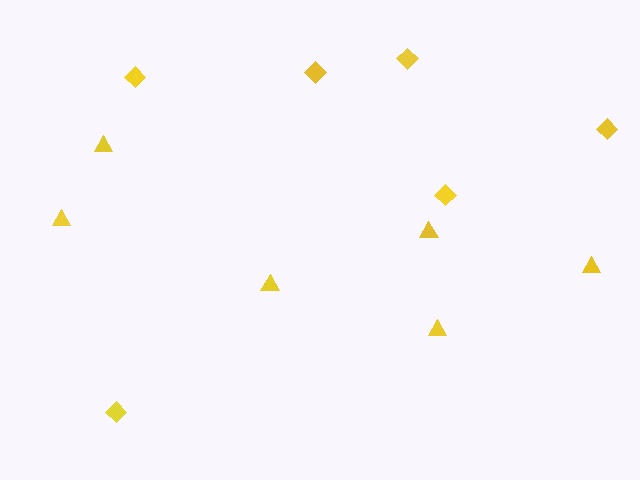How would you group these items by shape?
There are 2 groups: one group of diamonds (6) and one group of triangles (6).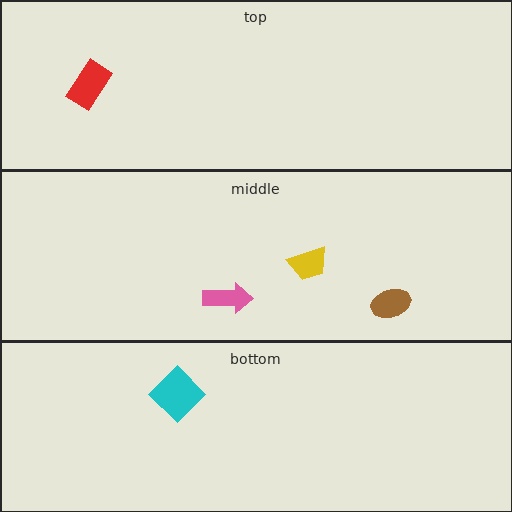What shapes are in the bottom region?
The cyan diamond.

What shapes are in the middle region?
The brown ellipse, the pink arrow, the yellow trapezoid.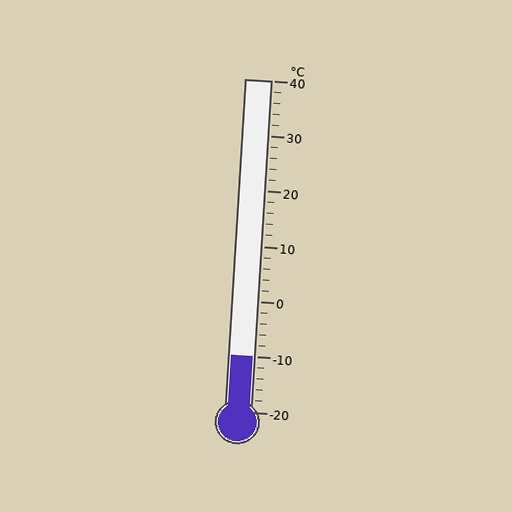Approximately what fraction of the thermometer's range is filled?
The thermometer is filled to approximately 15% of its range.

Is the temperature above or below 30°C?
The temperature is below 30°C.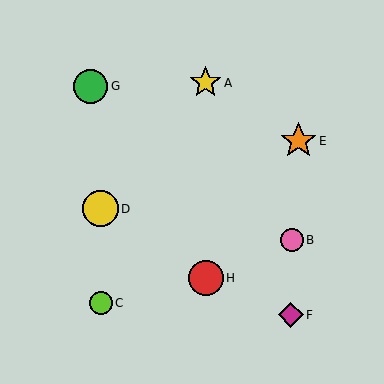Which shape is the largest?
The yellow circle (labeled D) is the largest.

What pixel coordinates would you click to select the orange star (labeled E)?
Click at (298, 141) to select the orange star E.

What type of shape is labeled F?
Shape F is a magenta diamond.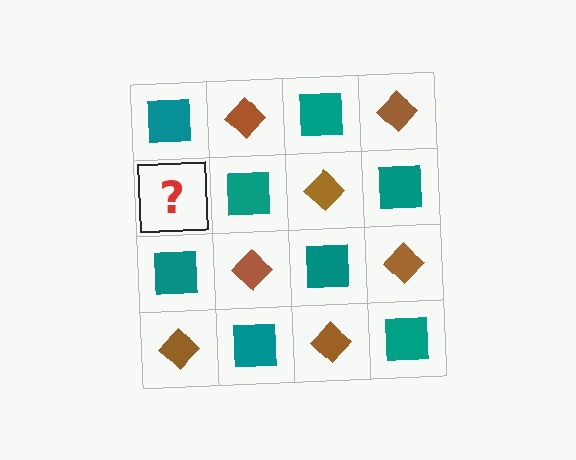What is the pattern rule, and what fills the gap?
The rule is that it alternates teal square and brown diamond in a checkerboard pattern. The gap should be filled with a brown diamond.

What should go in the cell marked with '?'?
The missing cell should contain a brown diamond.